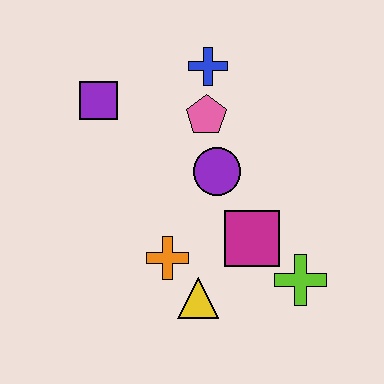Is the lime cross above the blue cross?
No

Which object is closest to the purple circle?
The pink pentagon is closest to the purple circle.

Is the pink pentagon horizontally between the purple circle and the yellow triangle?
Yes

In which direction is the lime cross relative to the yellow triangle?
The lime cross is to the right of the yellow triangle.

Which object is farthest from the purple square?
The lime cross is farthest from the purple square.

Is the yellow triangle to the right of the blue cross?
No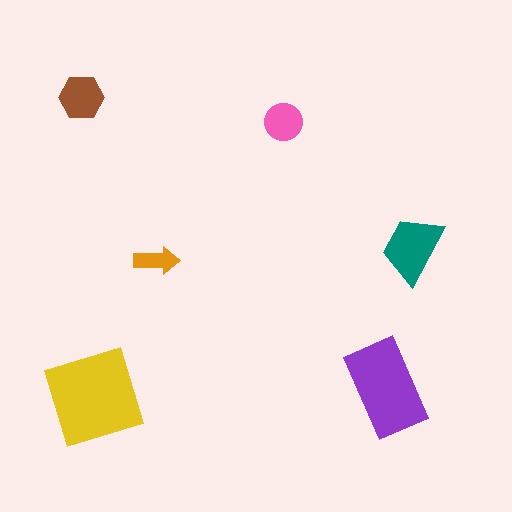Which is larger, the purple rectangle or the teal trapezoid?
The purple rectangle.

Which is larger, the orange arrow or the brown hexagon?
The brown hexagon.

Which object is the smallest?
The orange arrow.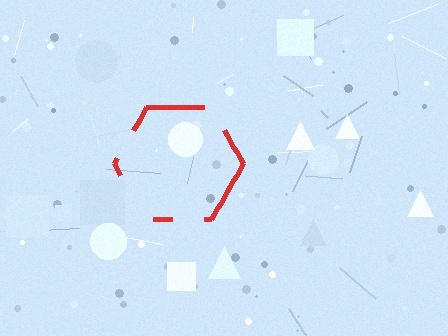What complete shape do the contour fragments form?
The contour fragments form a hexagon.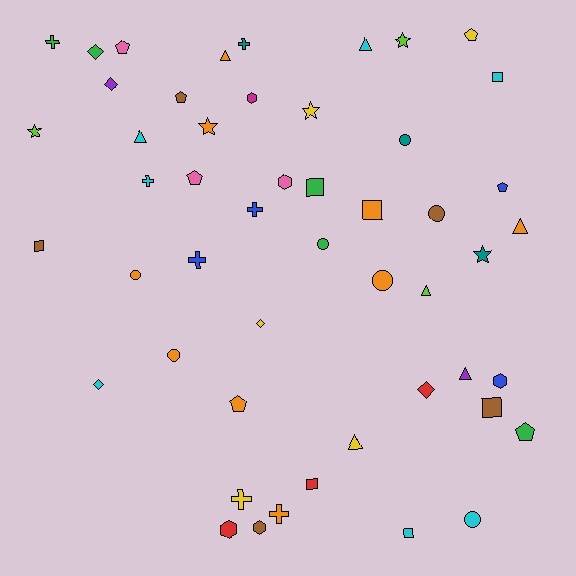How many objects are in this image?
There are 50 objects.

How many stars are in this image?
There are 5 stars.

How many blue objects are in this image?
There are 4 blue objects.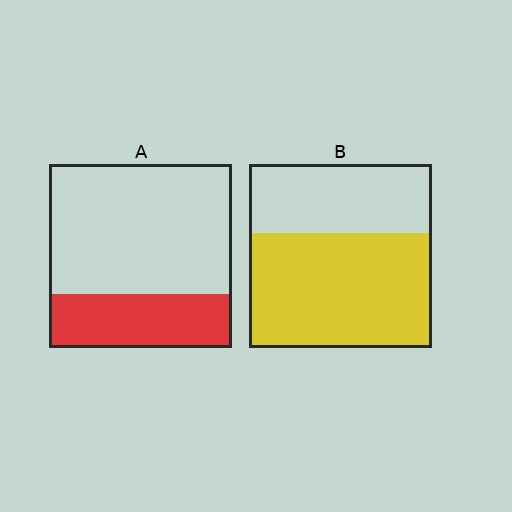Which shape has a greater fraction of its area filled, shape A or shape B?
Shape B.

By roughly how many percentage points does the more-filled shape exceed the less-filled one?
By roughly 35 percentage points (B over A).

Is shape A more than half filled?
No.